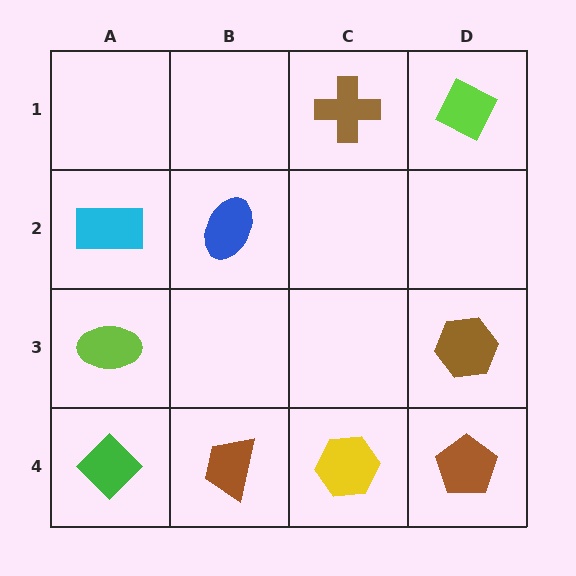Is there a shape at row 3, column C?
No, that cell is empty.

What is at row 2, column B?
A blue ellipse.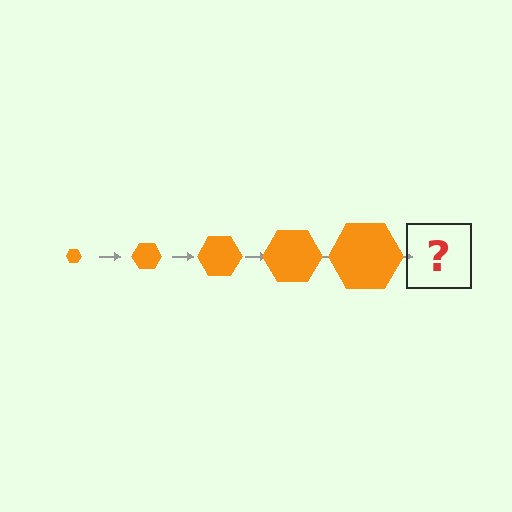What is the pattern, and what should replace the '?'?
The pattern is that the hexagon gets progressively larger each step. The '?' should be an orange hexagon, larger than the previous one.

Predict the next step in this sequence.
The next step is an orange hexagon, larger than the previous one.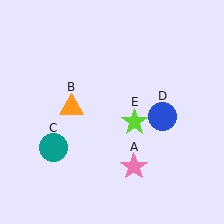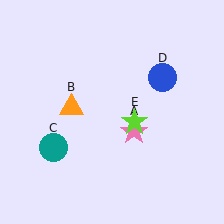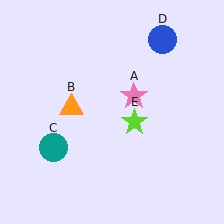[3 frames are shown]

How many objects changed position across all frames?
2 objects changed position: pink star (object A), blue circle (object D).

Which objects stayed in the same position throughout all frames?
Orange triangle (object B) and teal circle (object C) and lime star (object E) remained stationary.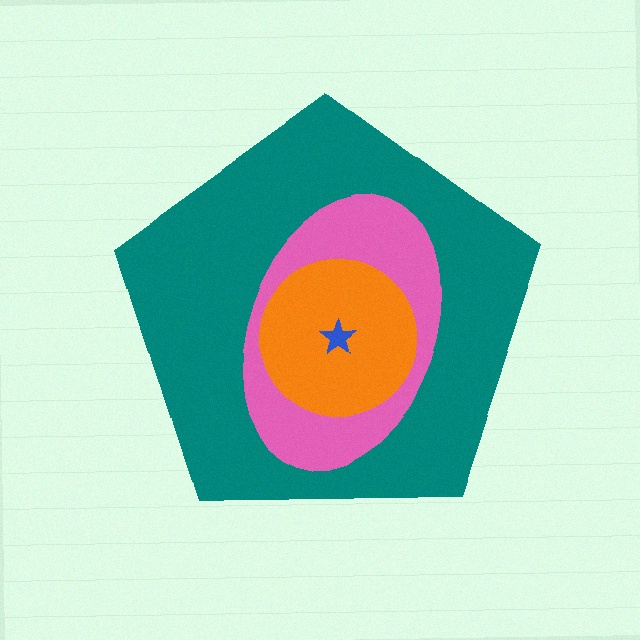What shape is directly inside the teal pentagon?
The pink ellipse.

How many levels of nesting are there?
4.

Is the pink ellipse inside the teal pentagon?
Yes.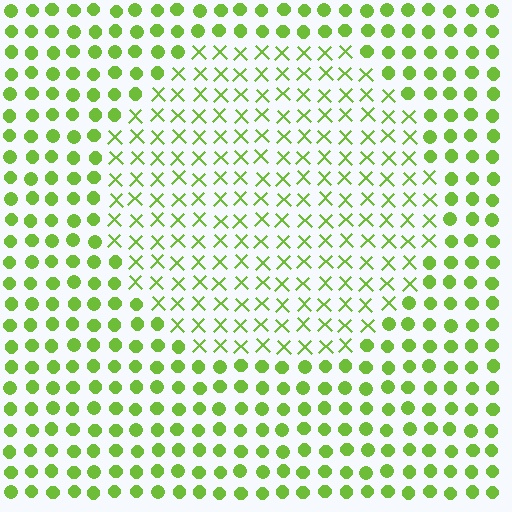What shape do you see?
I see a circle.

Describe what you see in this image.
The image is filled with small lime elements arranged in a uniform grid. A circle-shaped region contains X marks, while the surrounding area contains circles. The boundary is defined purely by the change in element shape.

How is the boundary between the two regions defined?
The boundary is defined by a change in element shape: X marks inside vs. circles outside. All elements share the same color and spacing.